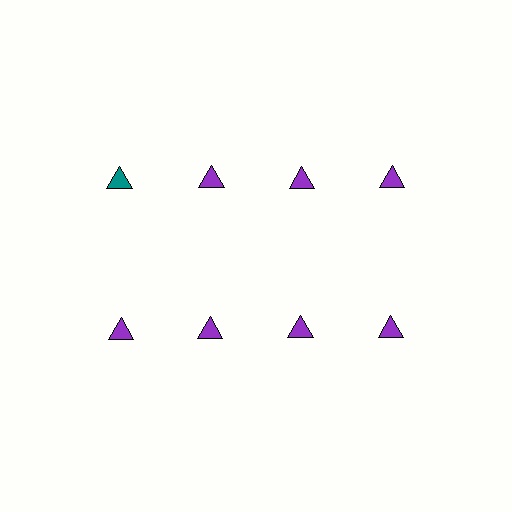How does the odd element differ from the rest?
It has a different color: teal instead of purple.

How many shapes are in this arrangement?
There are 8 shapes arranged in a grid pattern.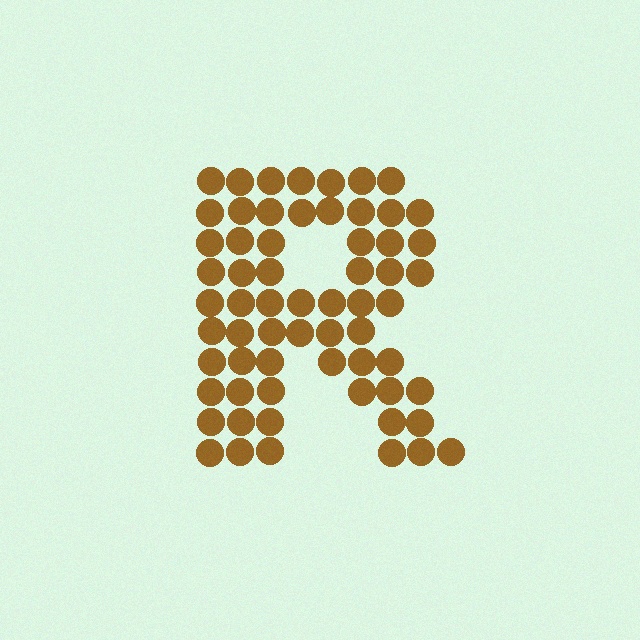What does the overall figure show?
The overall figure shows the letter R.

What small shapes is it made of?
It is made of small circles.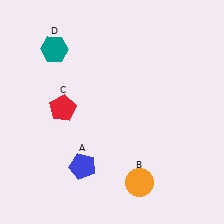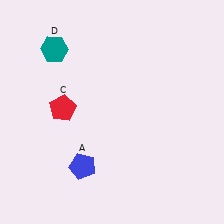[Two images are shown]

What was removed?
The orange circle (B) was removed in Image 2.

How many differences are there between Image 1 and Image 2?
There is 1 difference between the two images.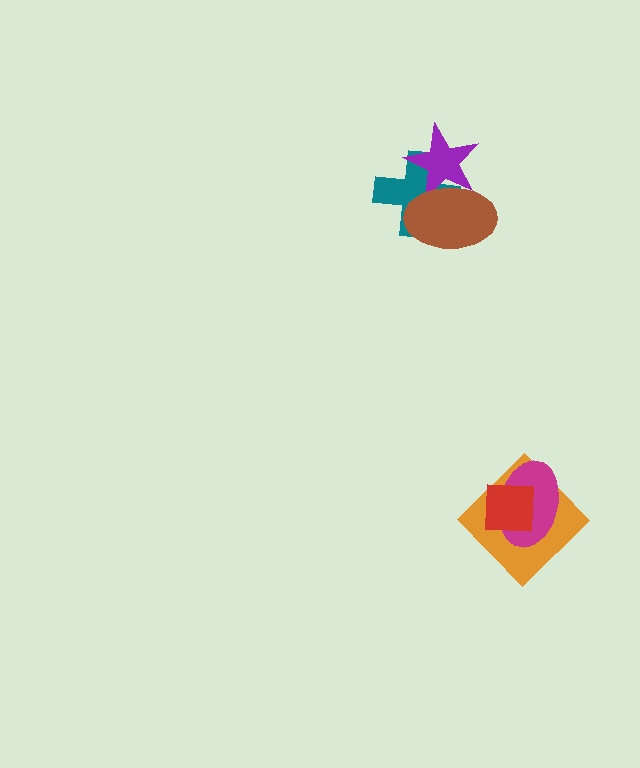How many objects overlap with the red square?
2 objects overlap with the red square.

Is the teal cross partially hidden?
Yes, it is partially covered by another shape.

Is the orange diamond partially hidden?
Yes, it is partially covered by another shape.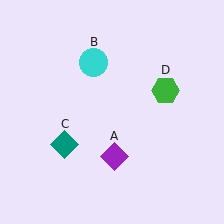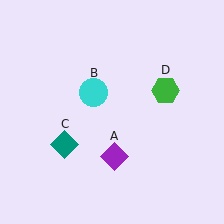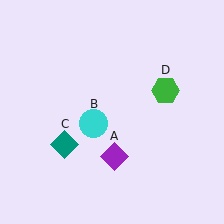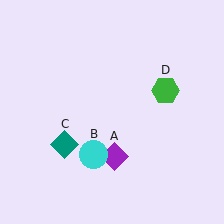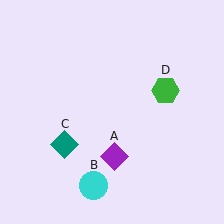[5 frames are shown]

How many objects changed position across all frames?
1 object changed position: cyan circle (object B).